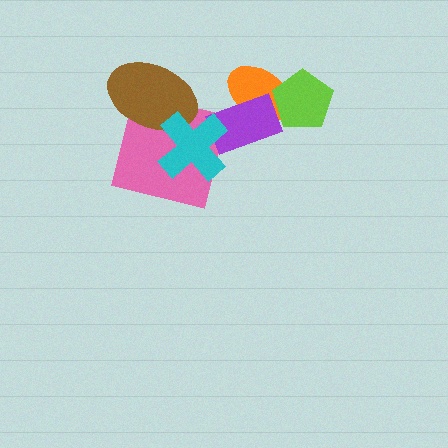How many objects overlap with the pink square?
2 objects overlap with the pink square.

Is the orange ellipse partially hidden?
Yes, it is partially covered by another shape.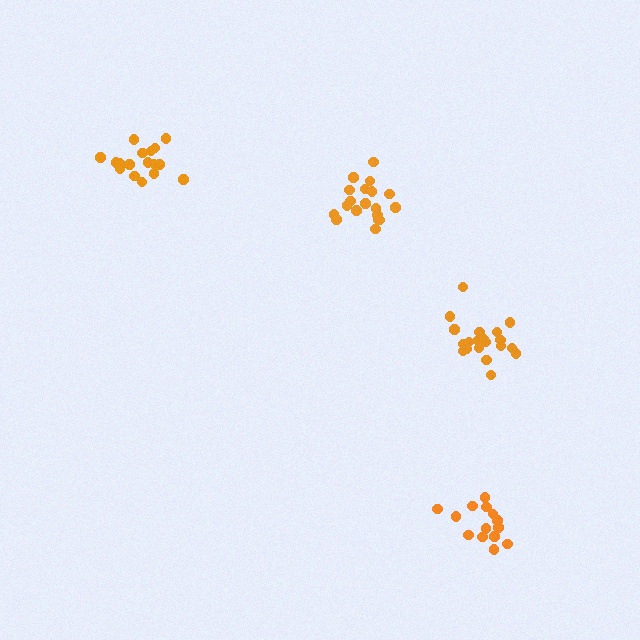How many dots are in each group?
Group 1: 14 dots, Group 2: 19 dots, Group 3: 20 dots, Group 4: 17 dots (70 total).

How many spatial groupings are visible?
There are 4 spatial groupings.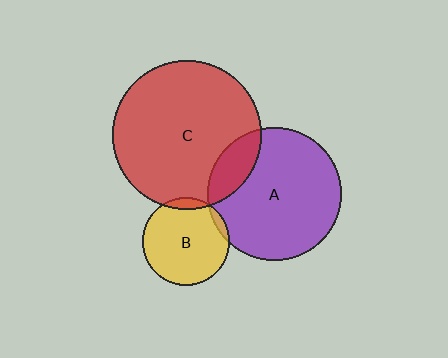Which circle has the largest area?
Circle C (red).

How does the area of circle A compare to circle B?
Approximately 2.3 times.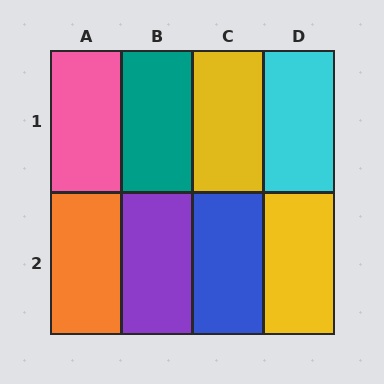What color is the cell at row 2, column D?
Yellow.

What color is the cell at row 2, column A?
Orange.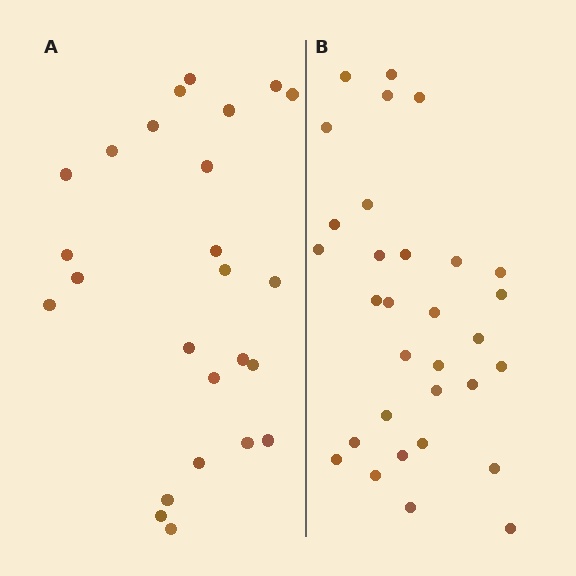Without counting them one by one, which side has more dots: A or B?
Region B (the right region) has more dots.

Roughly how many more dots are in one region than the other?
Region B has about 6 more dots than region A.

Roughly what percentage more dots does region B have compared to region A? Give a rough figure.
About 25% more.